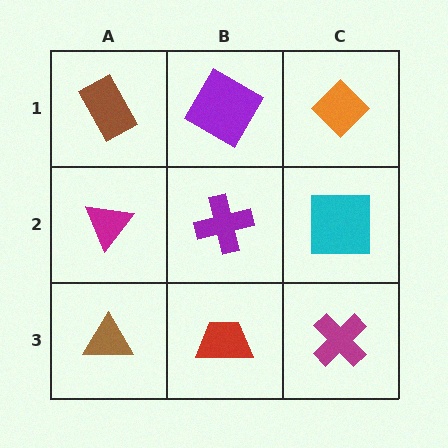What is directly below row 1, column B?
A purple cross.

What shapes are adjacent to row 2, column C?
An orange diamond (row 1, column C), a magenta cross (row 3, column C), a purple cross (row 2, column B).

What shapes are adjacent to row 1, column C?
A cyan square (row 2, column C), a purple square (row 1, column B).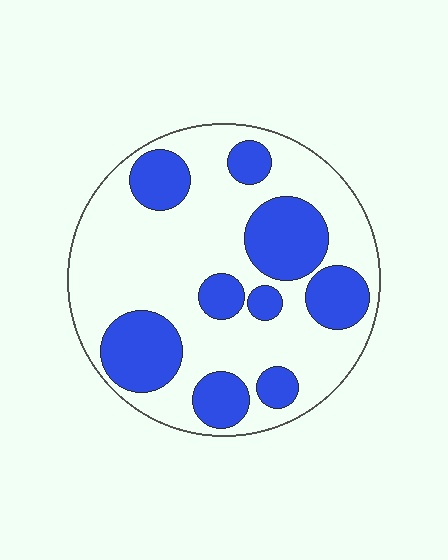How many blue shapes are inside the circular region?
9.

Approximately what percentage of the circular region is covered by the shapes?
Approximately 35%.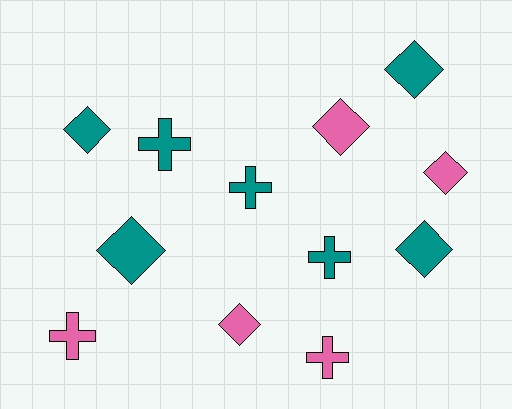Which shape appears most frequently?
Diamond, with 7 objects.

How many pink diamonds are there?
There are 3 pink diamonds.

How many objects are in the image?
There are 12 objects.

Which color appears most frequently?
Teal, with 7 objects.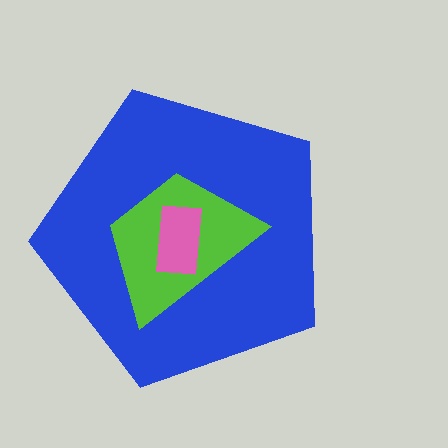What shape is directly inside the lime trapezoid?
The pink rectangle.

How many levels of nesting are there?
3.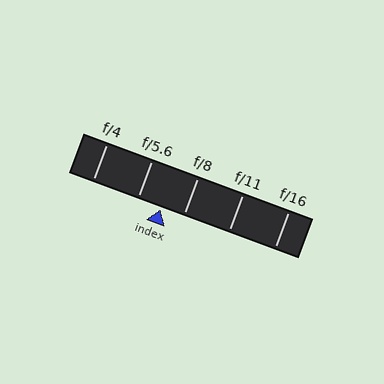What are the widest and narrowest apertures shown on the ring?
The widest aperture shown is f/4 and the narrowest is f/16.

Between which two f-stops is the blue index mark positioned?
The index mark is between f/5.6 and f/8.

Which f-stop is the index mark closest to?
The index mark is closest to f/8.